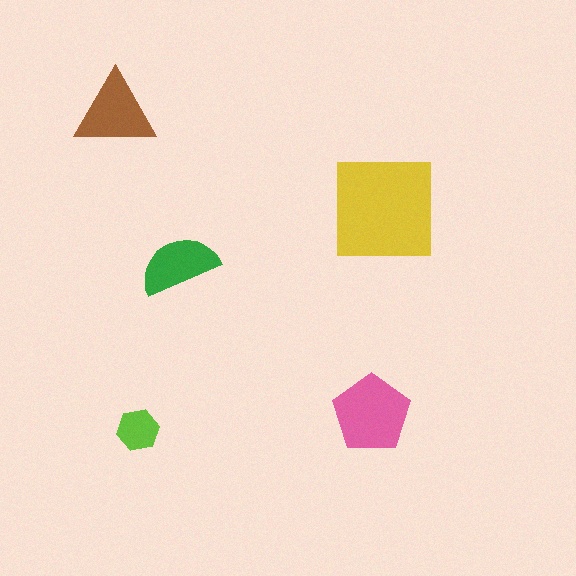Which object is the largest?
The yellow square.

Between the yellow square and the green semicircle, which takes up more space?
The yellow square.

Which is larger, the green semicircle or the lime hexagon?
The green semicircle.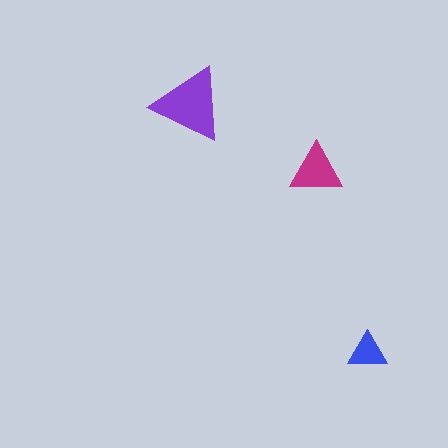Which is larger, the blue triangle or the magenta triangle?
The magenta one.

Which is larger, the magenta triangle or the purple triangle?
The purple one.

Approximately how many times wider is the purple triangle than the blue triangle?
About 2 times wider.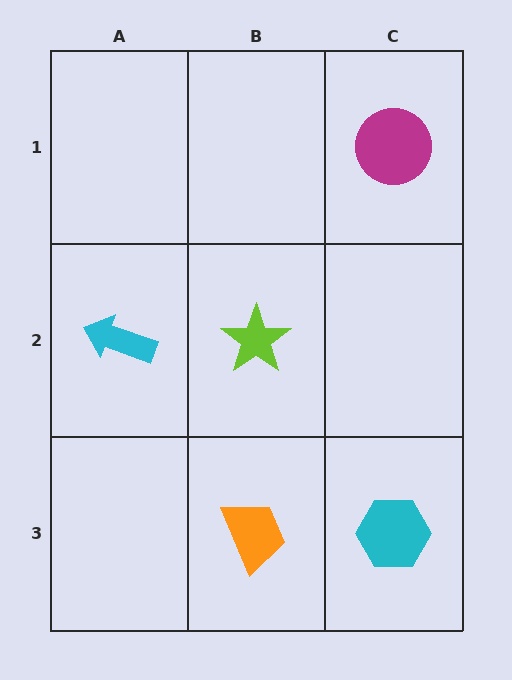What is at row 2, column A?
A cyan arrow.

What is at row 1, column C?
A magenta circle.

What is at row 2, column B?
A lime star.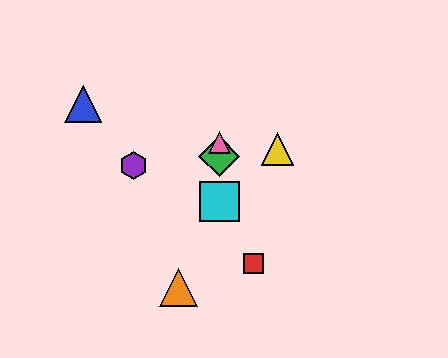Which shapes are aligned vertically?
The green diamond, the cyan square, the pink triangle are aligned vertically.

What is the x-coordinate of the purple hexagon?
The purple hexagon is at x≈134.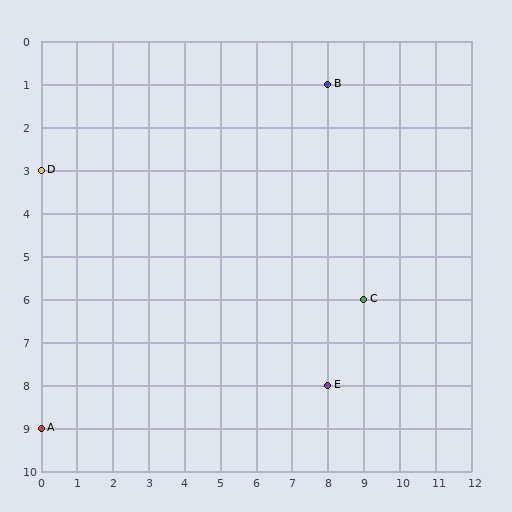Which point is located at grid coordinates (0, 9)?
Point A is at (0, 9).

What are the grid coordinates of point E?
Point E is at grid coordinates (8, 8).